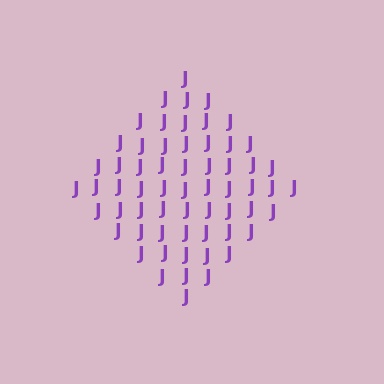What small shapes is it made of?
It is made of small letter J's.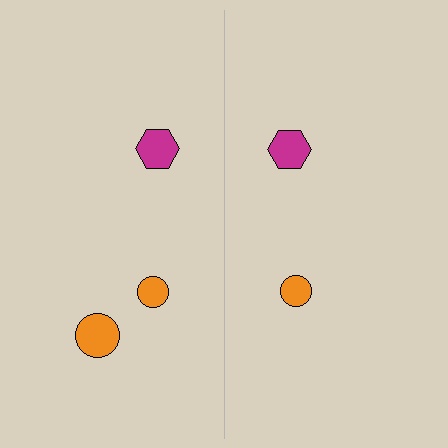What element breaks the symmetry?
A orange circle is missing from the right side.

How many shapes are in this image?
There are 5 shapes in this image.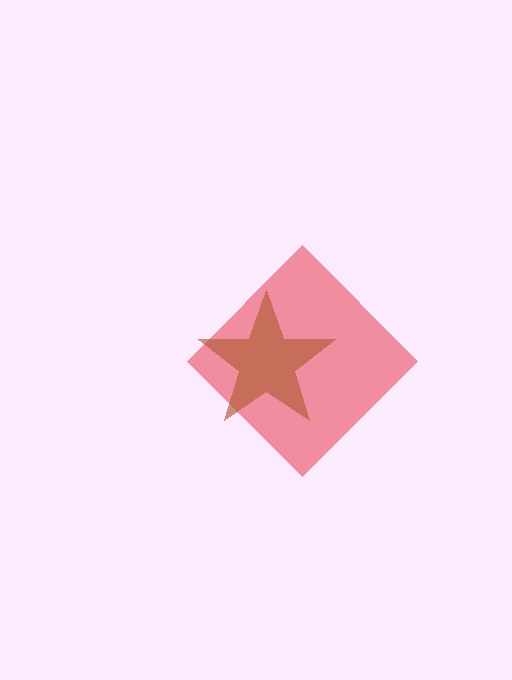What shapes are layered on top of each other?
The layered shapes are: a red diamond, a brown star.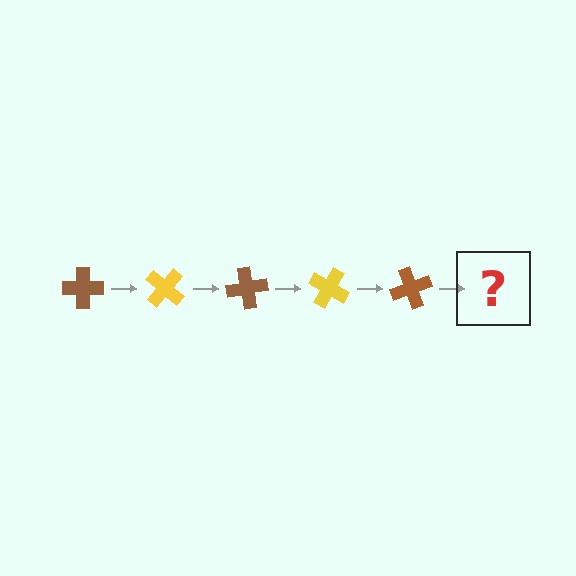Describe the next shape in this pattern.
It should be a yellow cross, rotated 200 degrees from the start.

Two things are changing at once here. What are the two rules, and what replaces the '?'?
The two rules are that it rotates 40 degrees each step and the color cycles through brown and yellow. The '?' should be a yellow cross, rotated 200 degrees from the start.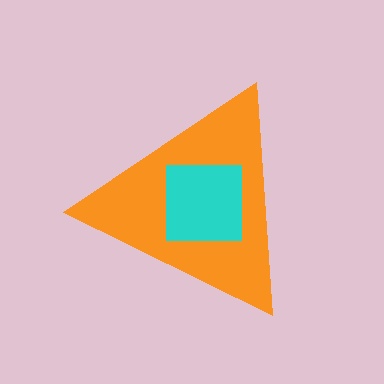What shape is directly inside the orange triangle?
The cyan square.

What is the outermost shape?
The orange triangle.